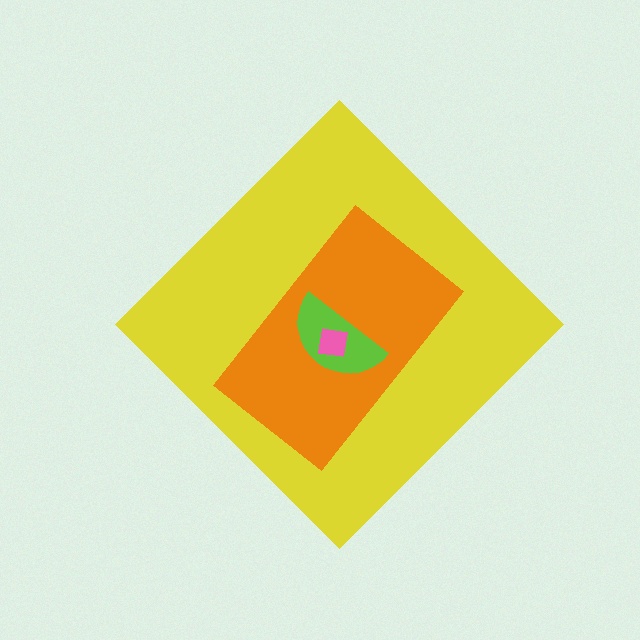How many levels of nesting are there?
4.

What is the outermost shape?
The yellow diamond.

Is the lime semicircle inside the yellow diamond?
Yes.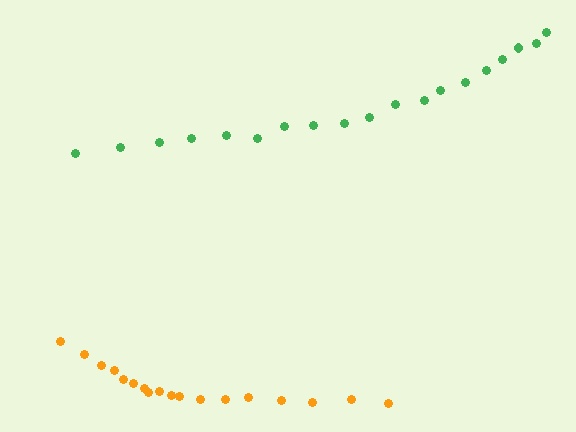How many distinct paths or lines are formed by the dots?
There are 2 distinct paths.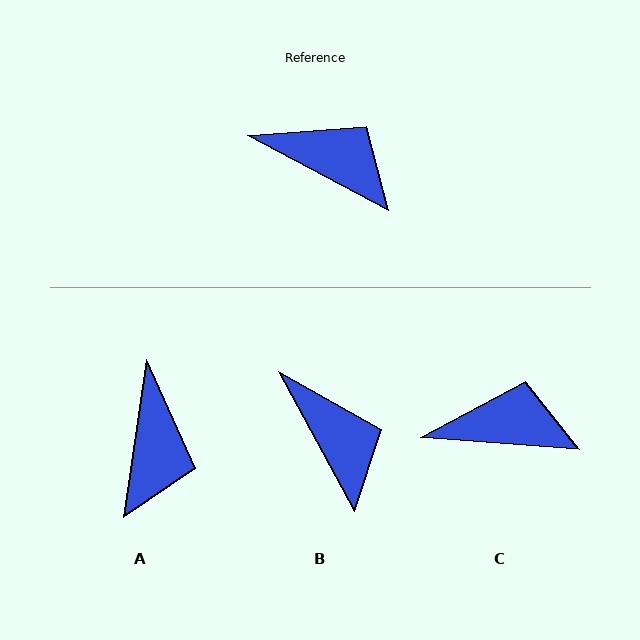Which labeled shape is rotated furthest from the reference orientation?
A, about 70 degrees away.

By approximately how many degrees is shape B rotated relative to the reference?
Approximately 34 degrees clockwise.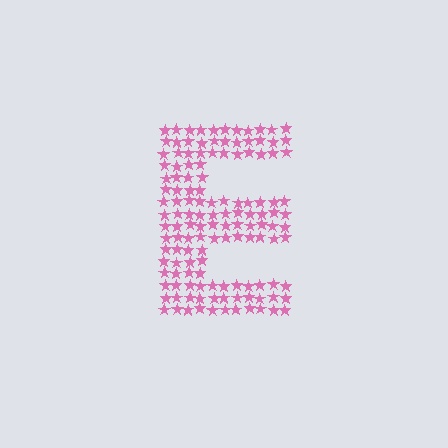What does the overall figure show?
The overall figure shows the letter E.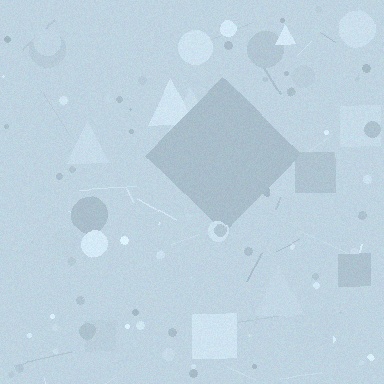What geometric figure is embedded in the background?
A diamond is embedded in the background.